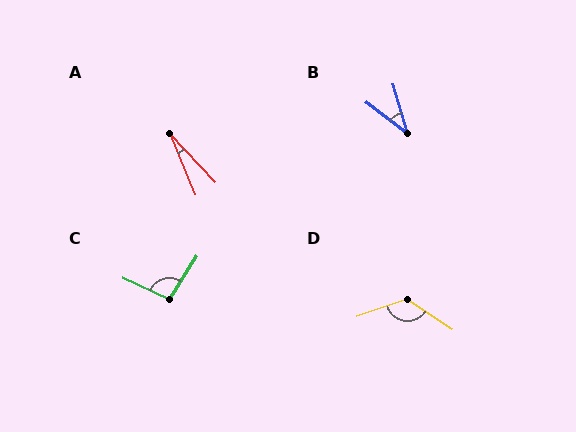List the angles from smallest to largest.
A (20°), B (37°), C (98°), D (127°).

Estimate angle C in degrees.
Approximately 98 degrees.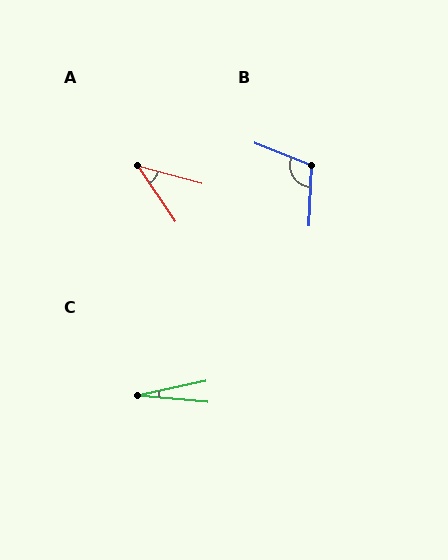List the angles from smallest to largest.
C (17°), A (41°), B (109°).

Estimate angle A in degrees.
Approximately 41 degrees.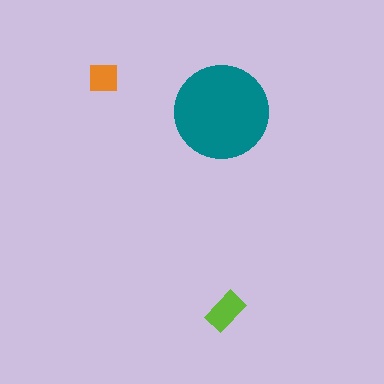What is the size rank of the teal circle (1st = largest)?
1st.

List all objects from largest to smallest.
The teal circle, the lime rectangle, the orange square.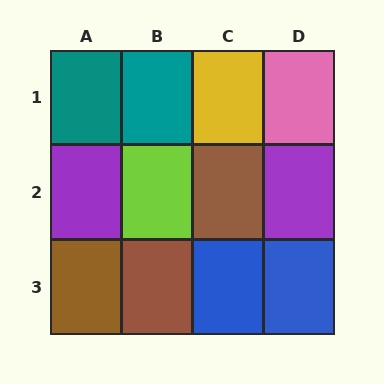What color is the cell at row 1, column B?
Teal.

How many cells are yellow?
1 cell is yellow.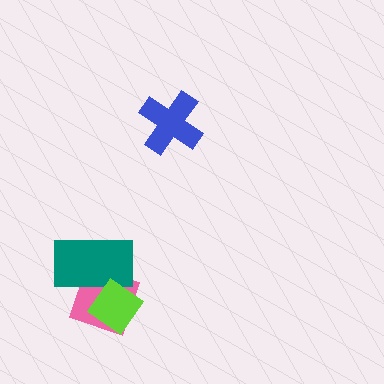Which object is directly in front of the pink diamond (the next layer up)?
The teal rectangle is directly in front of the pink diamond.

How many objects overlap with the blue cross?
0 objects overlap with the blue cross.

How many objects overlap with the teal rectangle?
2 objects overlap with the teal rectangle.